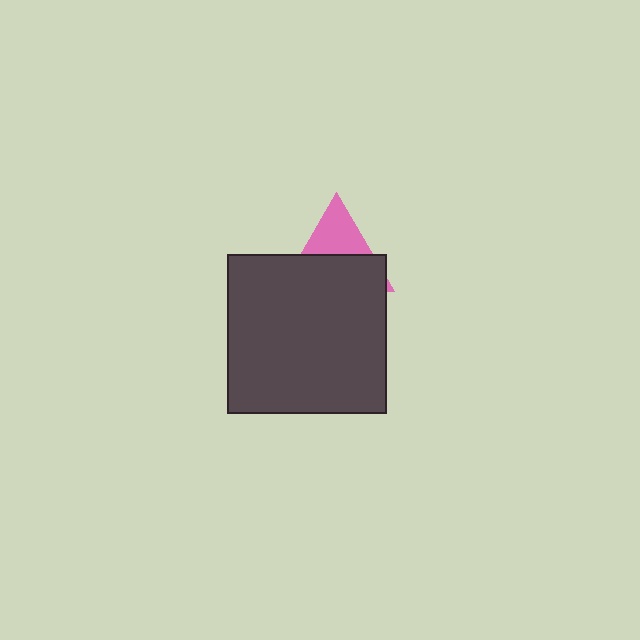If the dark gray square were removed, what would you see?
You would see the complete pink triangle.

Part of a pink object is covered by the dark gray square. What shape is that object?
It is a triangle.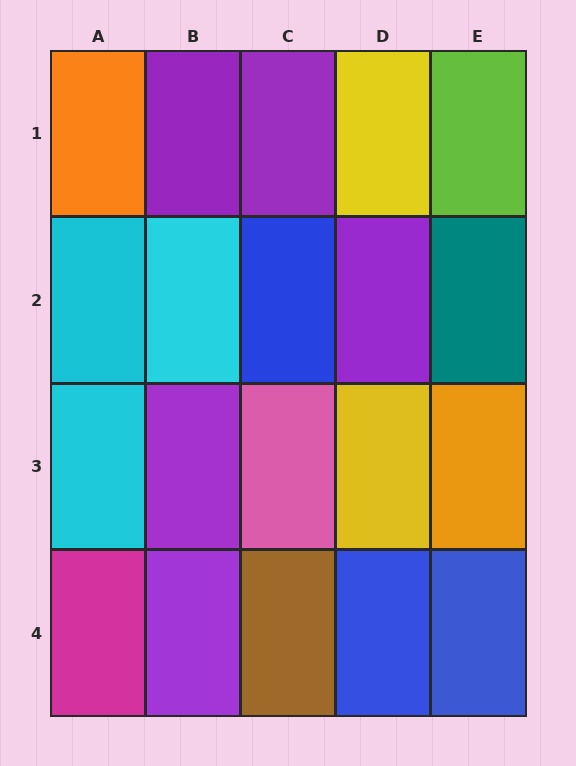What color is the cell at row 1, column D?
Yellow.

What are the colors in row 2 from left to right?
Cyan, cyan, blue, purple, teal.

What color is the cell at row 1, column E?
Lime.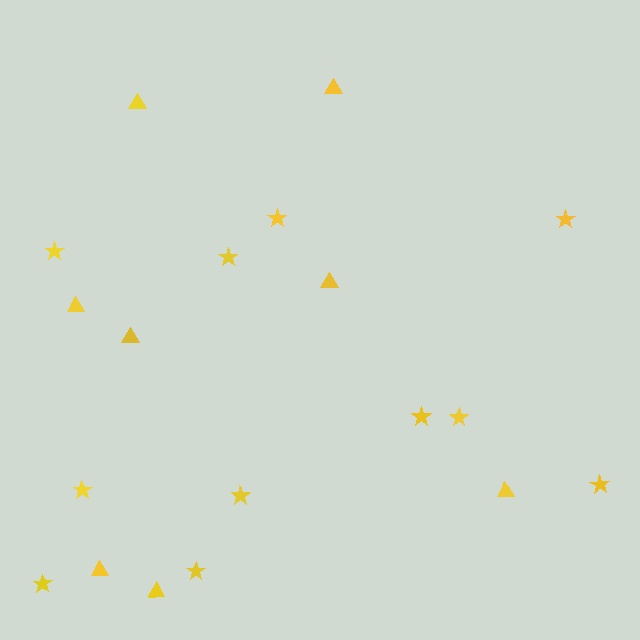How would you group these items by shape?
There are 2 groups: one group of stars (11) and one group of triangles (8).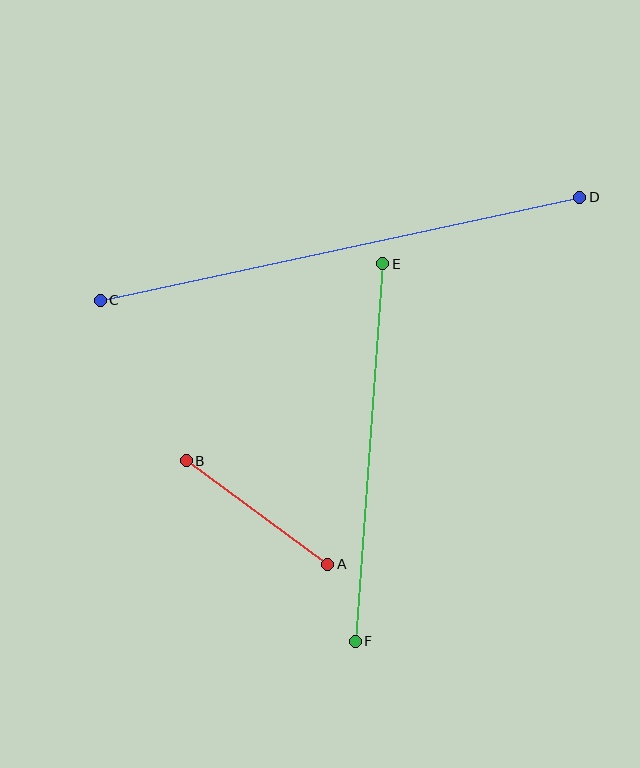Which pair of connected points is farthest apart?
Points C and D are farthest apart.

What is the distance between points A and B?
The distance is approximately 175 pixels.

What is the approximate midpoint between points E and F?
The midpoint is at approximately (369, 453) pixels.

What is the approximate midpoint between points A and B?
The midpoint is at approximately (257, 512) pixels.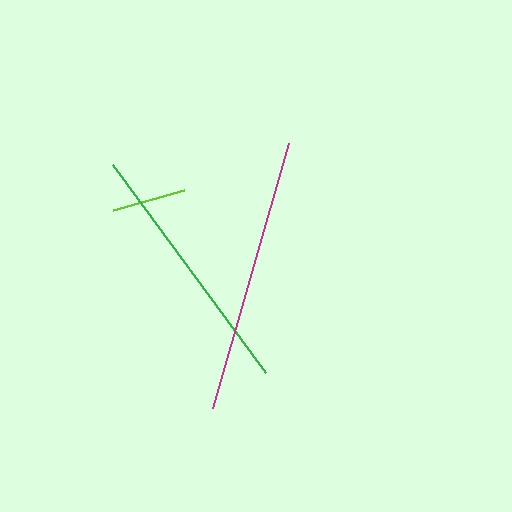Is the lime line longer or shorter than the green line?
The green line is longer than the lime line.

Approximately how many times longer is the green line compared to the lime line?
The green line is approximately 3.5 times the length of the lime line.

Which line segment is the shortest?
The lime line is the shortest at approximately 74 pixels.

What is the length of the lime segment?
The lime segment is approximately 74 pixels long.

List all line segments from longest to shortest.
From longest to shortest: magenta, green, lime.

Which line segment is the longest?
The magenta line is the longest at approximately 275 pixels.